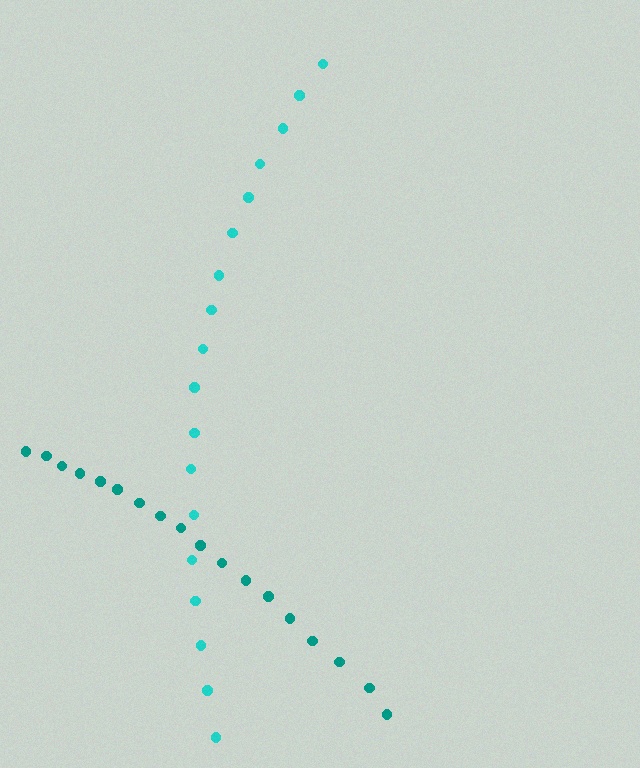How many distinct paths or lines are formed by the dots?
There are 2 distinct paths.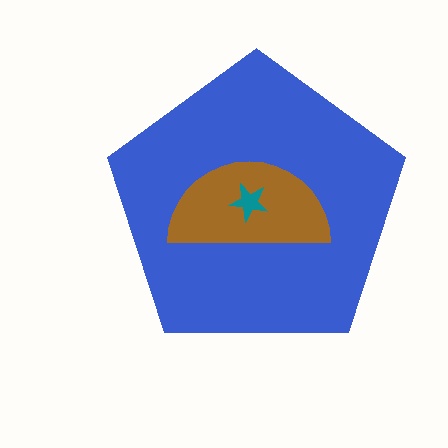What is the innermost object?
The teal star.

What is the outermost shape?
The blue pentagon.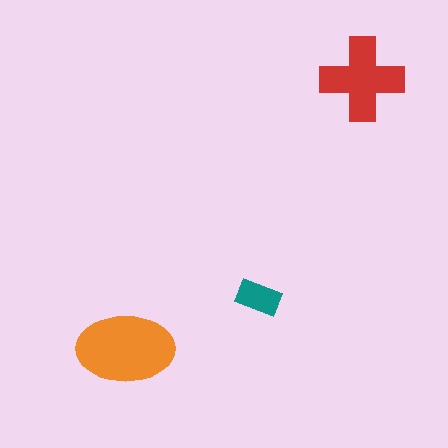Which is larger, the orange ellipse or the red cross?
The orange ellipse.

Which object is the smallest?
The teal rectangle.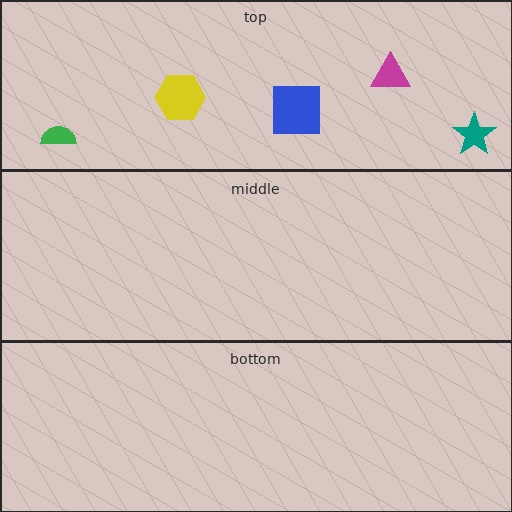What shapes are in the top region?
The teal star, the blue square, the magenta triangle, the green semicircle, the yellow hexagon.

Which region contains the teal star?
The top region.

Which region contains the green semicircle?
The top region.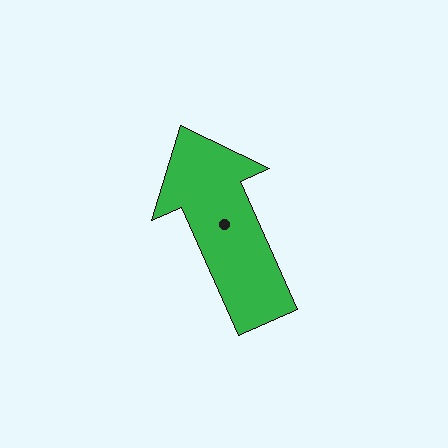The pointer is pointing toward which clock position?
Roughly 11 o'clock.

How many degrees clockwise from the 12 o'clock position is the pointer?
Approximately 336 degrees.